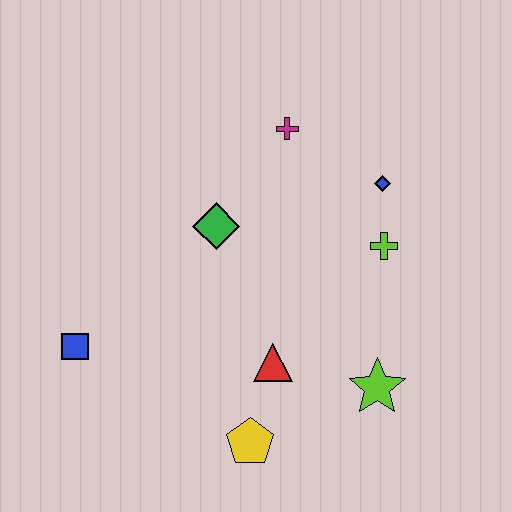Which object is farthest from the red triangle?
The magenta cross is farthest from the red triangle.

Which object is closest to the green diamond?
The magenta cross is closest to the green diamond.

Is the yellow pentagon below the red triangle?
Yes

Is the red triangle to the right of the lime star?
No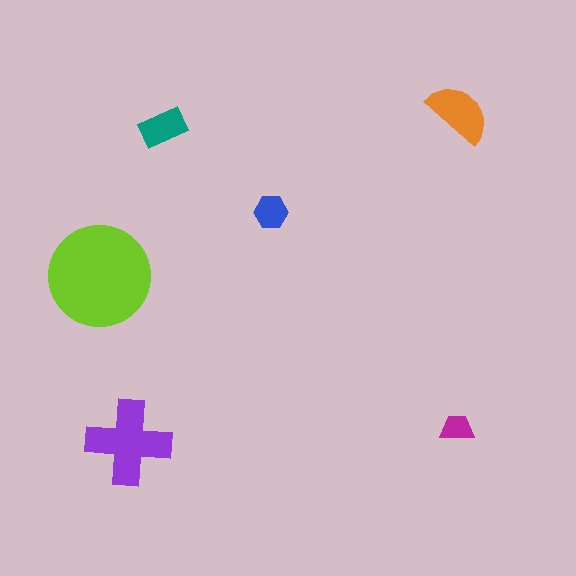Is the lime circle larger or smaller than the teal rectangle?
Larger.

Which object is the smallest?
The magenta trapezoid.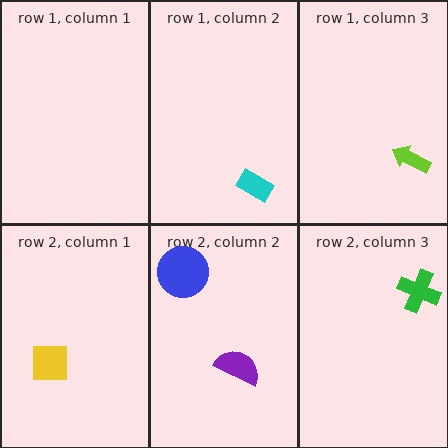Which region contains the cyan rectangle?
The row 1, column 2 region.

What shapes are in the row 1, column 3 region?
The lime arrow.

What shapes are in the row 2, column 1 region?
The yellow square.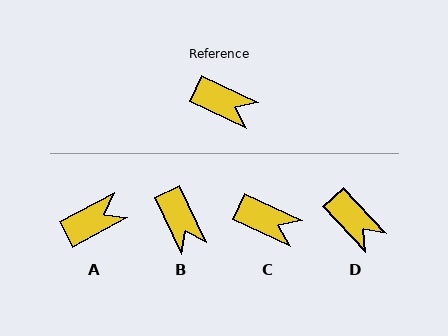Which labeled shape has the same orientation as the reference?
C.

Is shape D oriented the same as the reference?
No, it is off by about 22 degrees.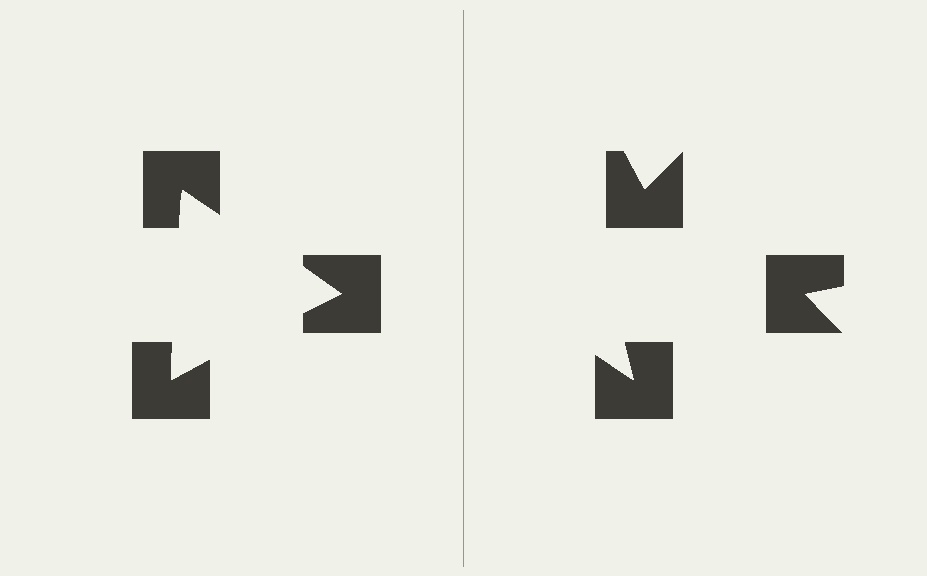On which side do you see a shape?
An illusory triangle appears on the left side. On the right side the wedge cuts are rotated, so no coherent shape forms.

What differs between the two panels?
The notched squares are positioned identically on both sides; only the wedge orientations differ. On the left they align to a triangle; on the right they are misaligned.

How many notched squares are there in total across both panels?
6 — 3 on each side.